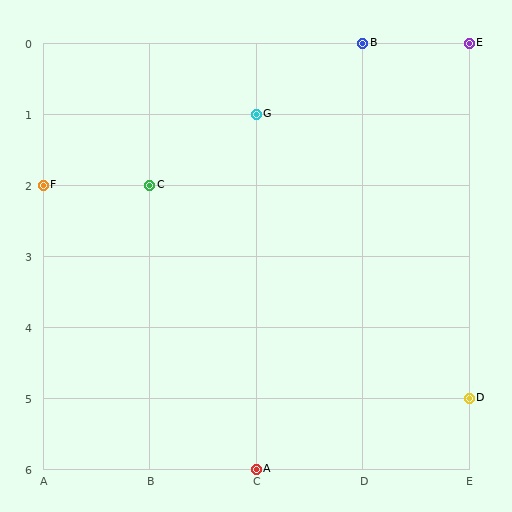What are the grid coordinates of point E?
Point E is at grid coordinates (E, 0).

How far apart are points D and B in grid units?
Points D and B are 1 column and 5 rows apart (about 5.1 grid units diagonally).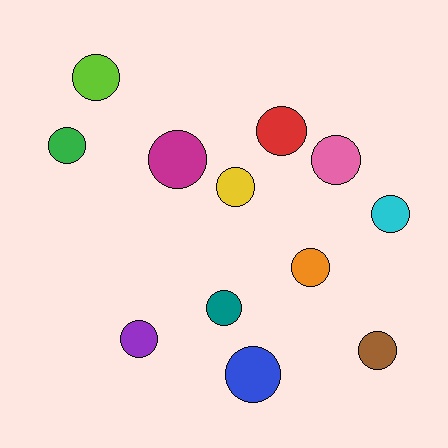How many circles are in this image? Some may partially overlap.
There are 12 circles.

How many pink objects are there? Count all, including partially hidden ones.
There is 1 pink object.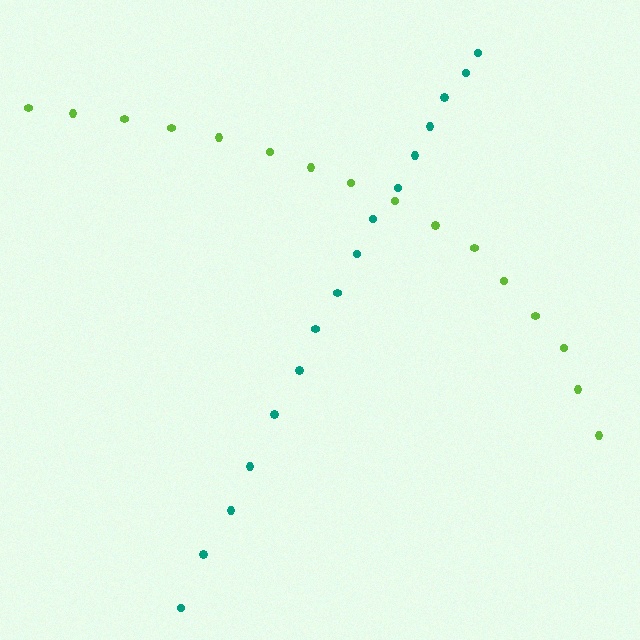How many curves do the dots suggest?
There are 2 distinct paths.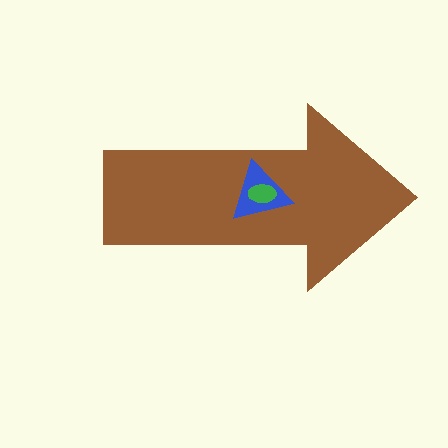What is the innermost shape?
The green ellipse.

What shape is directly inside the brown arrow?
The blue triangle.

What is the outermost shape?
The brown arrow.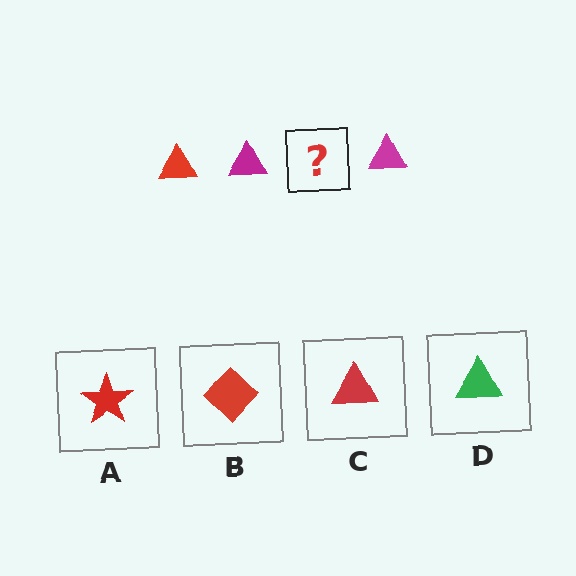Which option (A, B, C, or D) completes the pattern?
C.